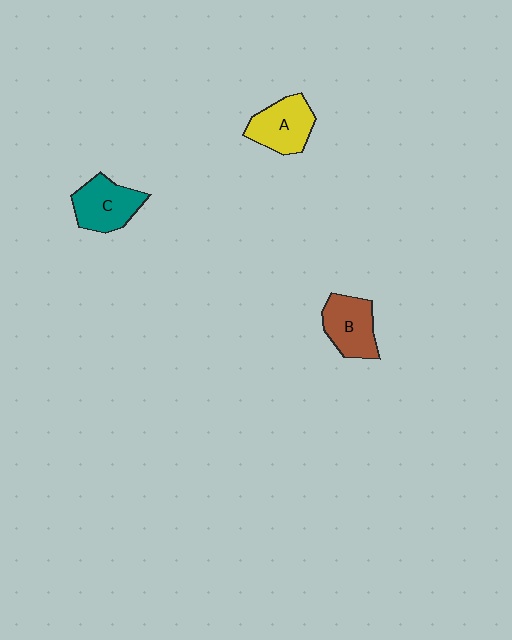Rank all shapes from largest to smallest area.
From largest to smallest: C (teal), A (yellow), B (brown).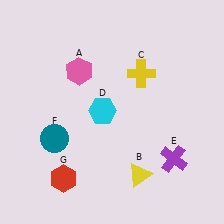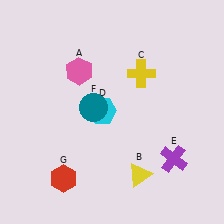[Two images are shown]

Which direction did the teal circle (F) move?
The teal circle (F) moved right.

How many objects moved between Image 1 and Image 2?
1 object moved between the two images.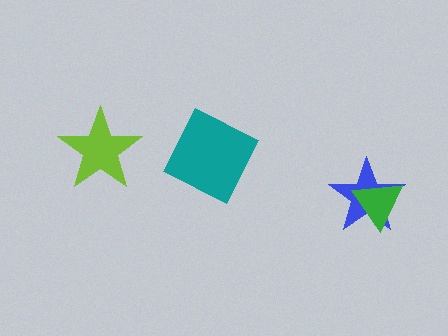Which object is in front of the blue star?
The green triangle is in front of the blue star.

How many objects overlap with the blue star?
1 object overlaps with the blue star.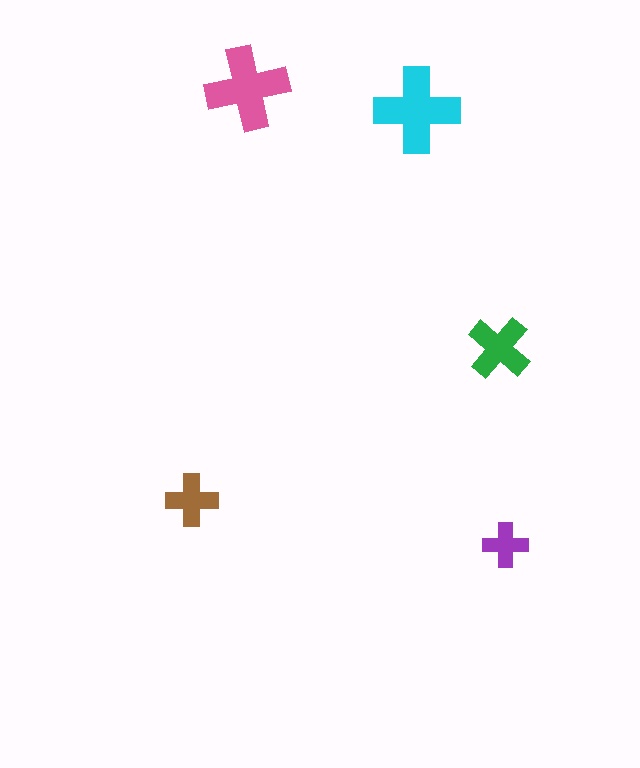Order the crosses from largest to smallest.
the cyan one, the pink one, the green one, the brown one, the purple one.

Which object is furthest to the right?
The purple cross is rightmost.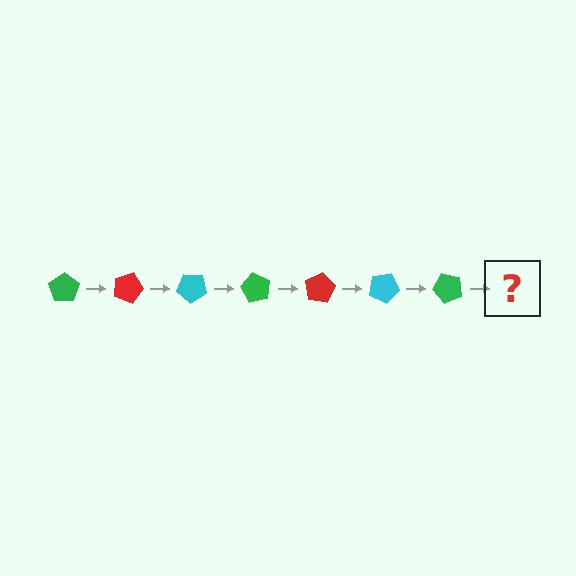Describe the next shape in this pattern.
It should be a red pentagon, rotated 140 degrees from the start.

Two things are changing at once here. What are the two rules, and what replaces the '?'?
The two rules are that it rotates 20 degrees each step and the color cycles through green, red, and cyan. The '?' should be a red pentagon, rotated 140 degrees from the start.